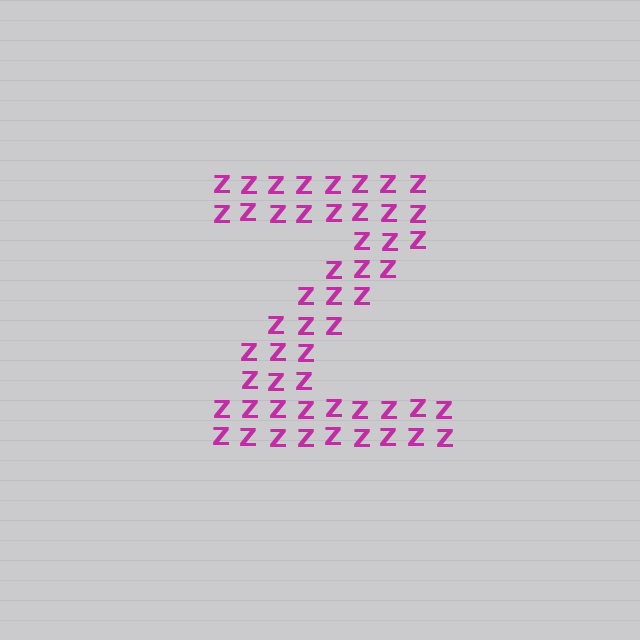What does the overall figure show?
The overall figure shows the letter Z.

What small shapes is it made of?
It is made of small letter Z's.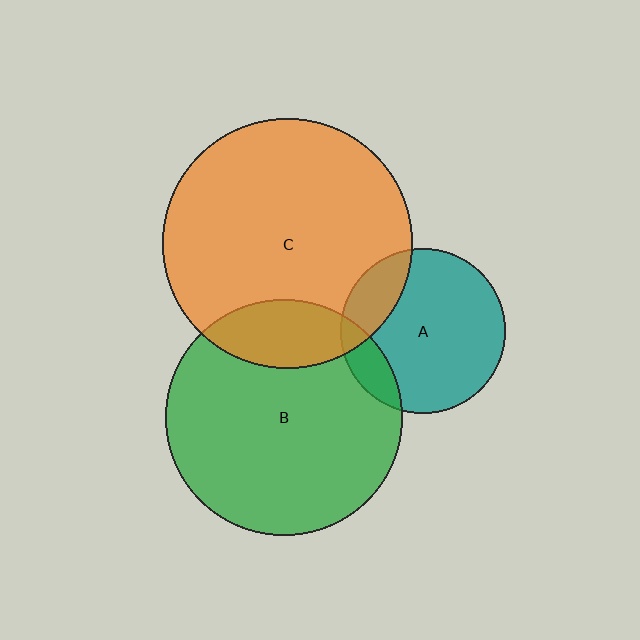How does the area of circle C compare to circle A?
Approximately 2.3 times.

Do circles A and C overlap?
Yes.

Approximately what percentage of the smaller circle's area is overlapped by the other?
Approximately 20%.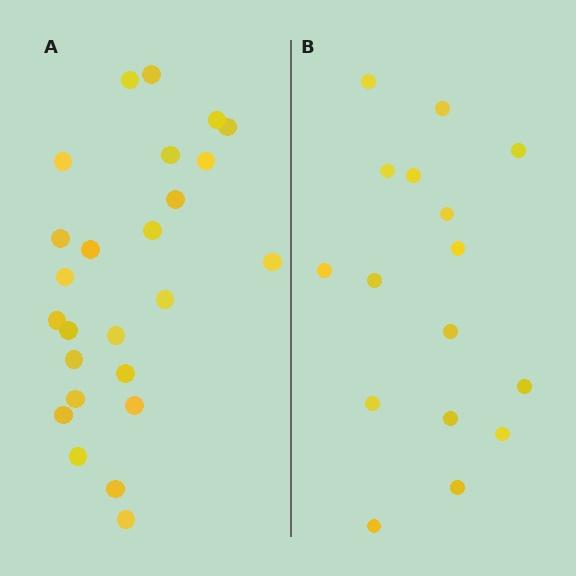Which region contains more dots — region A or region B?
Region A (the left region) has more dots.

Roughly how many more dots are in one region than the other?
Region A has roughly 8 or so more dots than region B.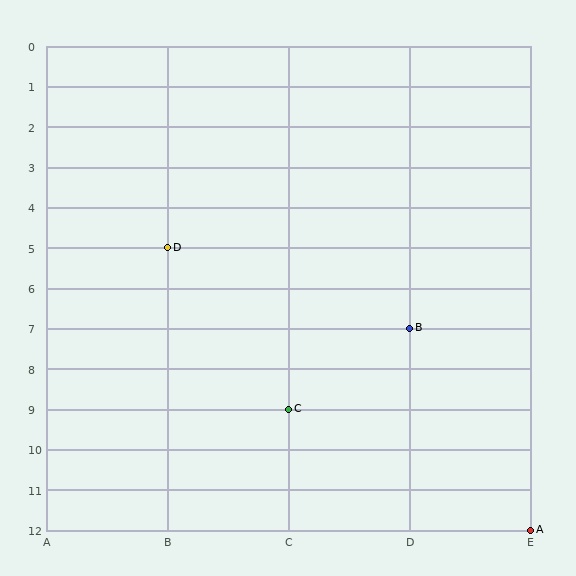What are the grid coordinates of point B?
Point B is at grid coordinates (D, 7).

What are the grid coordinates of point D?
Point D is at grid coordinates (B, 5).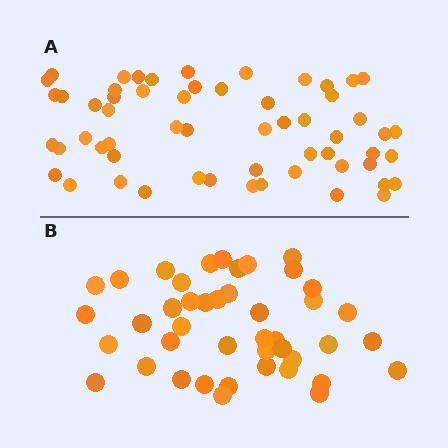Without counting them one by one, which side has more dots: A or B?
Region A (the top region) has more dots.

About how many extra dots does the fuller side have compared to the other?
Region A has approximately 15 more dots than region B.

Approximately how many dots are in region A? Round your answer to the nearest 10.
About 60 dots. (The exact count is 58, which rounds to 60.)